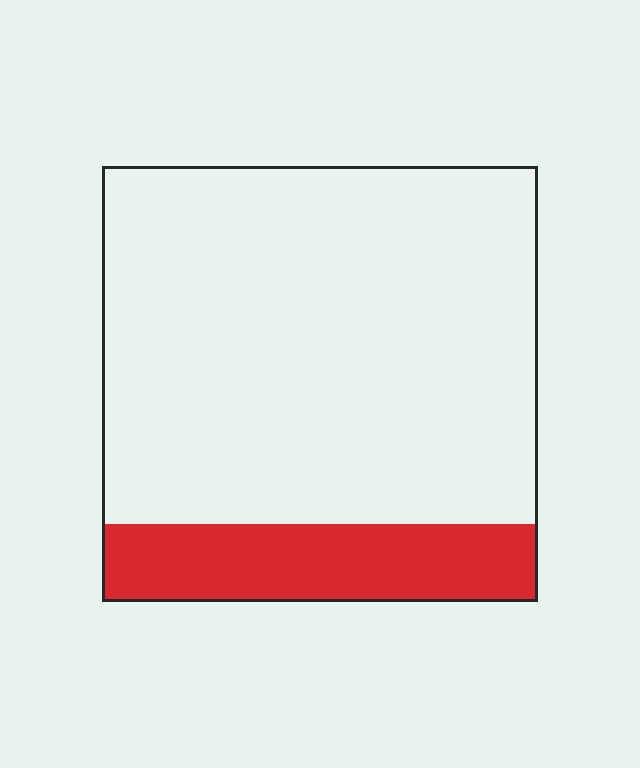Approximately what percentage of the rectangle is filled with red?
Approximately 20%.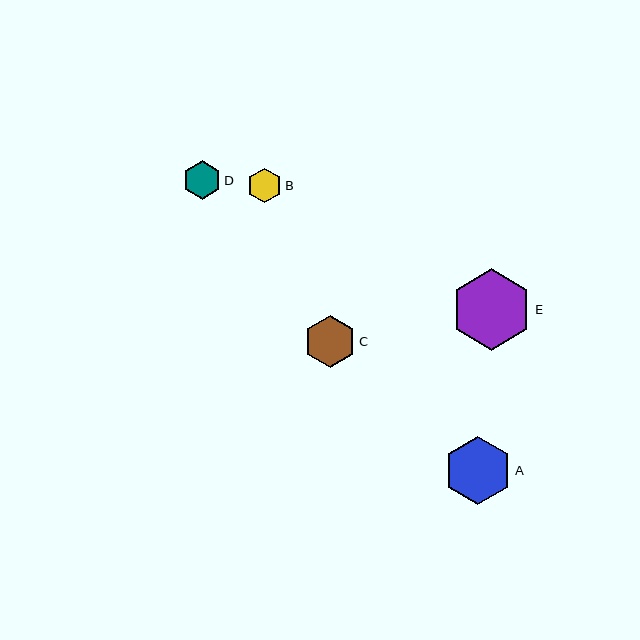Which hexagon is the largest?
Hexagon E is the largest with a size of approximately 82 pixels.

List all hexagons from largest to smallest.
From largest to smallest: E, A, C, D, B.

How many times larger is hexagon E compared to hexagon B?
Hexagon E is approximately 2.4 times the size of hexagon B.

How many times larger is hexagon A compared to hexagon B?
Hexagon A is approximately 2.0 times the size of hexagon B.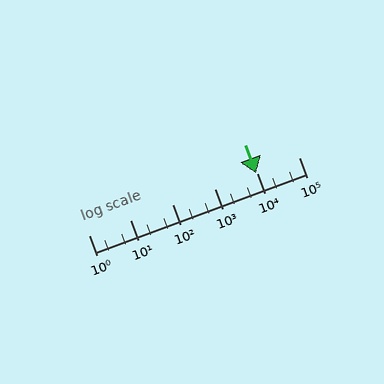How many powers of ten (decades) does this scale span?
The scale spans 5 decades, from 1 to 100000.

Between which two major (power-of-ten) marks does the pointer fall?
The pointer is between 1000 and 10000.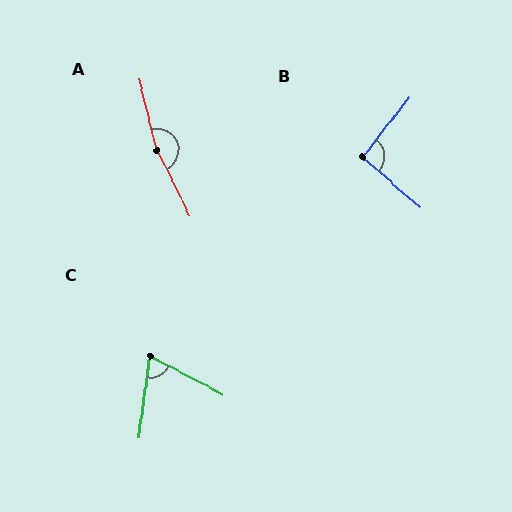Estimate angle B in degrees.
Approximately 93 degrees.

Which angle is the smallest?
C, at approximately 70 degrees.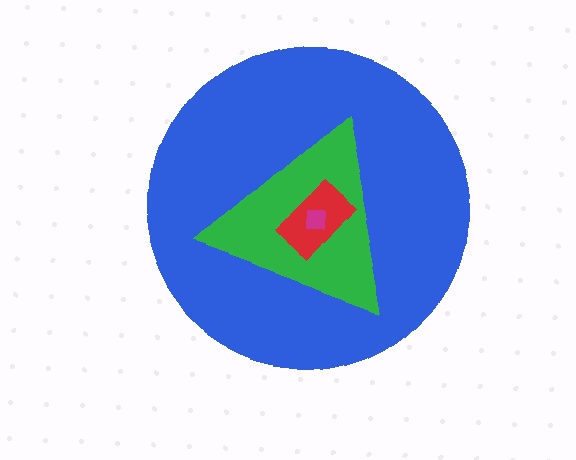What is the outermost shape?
The blue circle.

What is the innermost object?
The magenta square.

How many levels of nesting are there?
4.